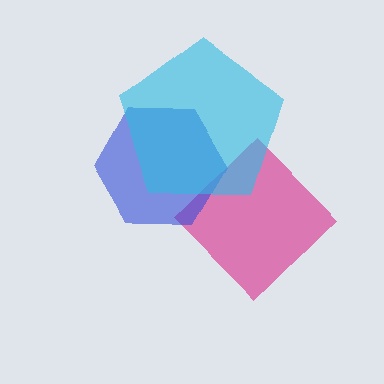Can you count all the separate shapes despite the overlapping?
Yes, there are 3 separate shapes.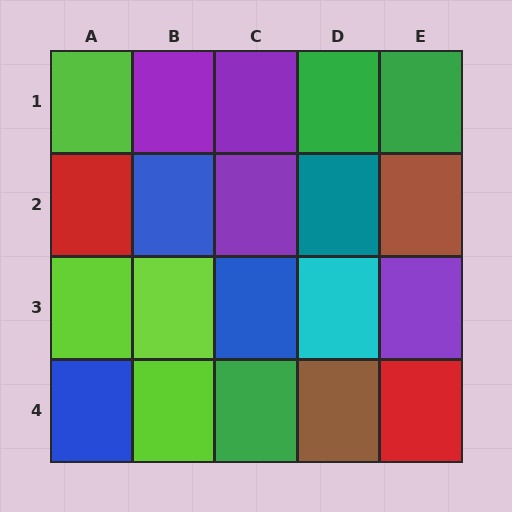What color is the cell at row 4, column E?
Red.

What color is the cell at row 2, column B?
Blue.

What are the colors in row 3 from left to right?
Lime, lime, blue, cyan, purple.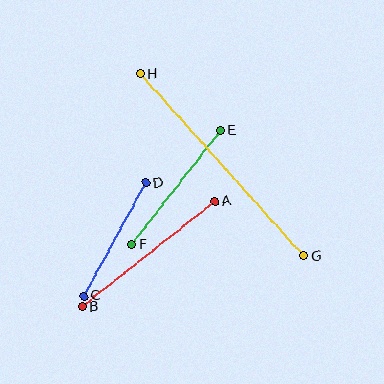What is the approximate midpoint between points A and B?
The midpoint is at approximately (149, 254) pixels.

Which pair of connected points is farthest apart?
Points G and H are farthest apart.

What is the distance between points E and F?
The distance is approximately 144 pixels.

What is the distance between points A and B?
The distance is approximately 169 pixels.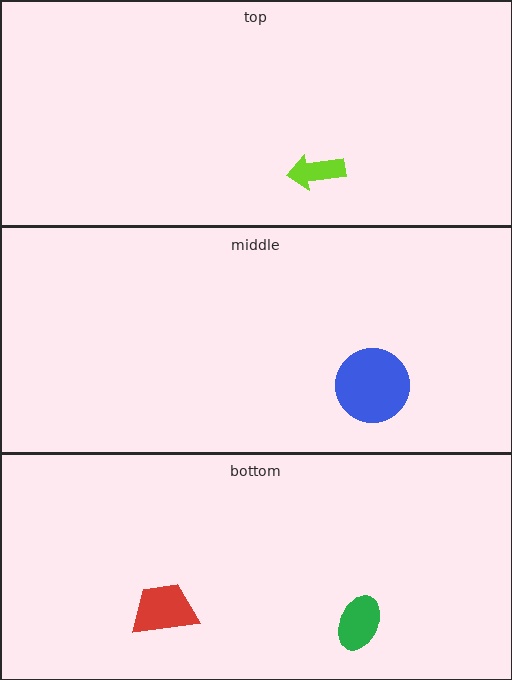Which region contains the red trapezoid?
The bottom region.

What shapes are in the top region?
The lime arrow.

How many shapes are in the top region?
1.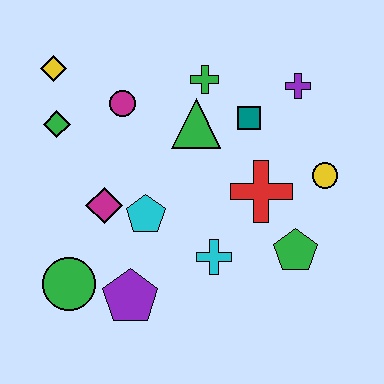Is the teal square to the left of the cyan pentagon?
No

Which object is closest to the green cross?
The green triangle is closest to the green cross.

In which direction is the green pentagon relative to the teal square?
The green pentagon is below the teal square.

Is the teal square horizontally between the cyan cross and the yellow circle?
Yes